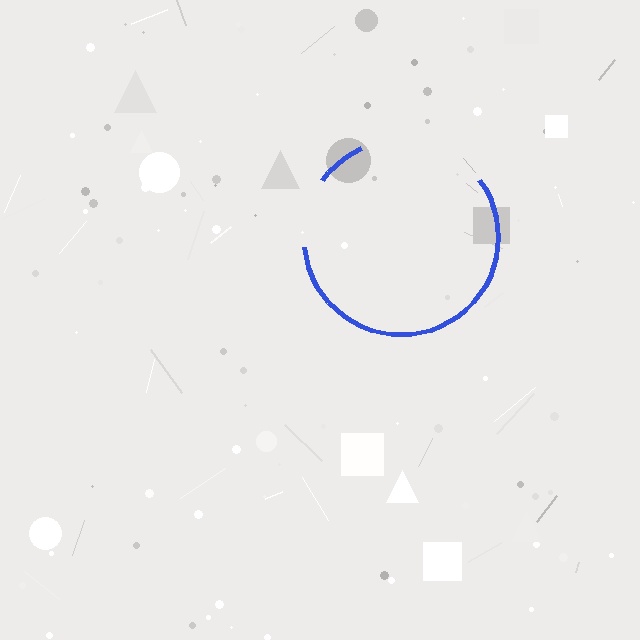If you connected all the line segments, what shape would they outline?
They would outline a circle.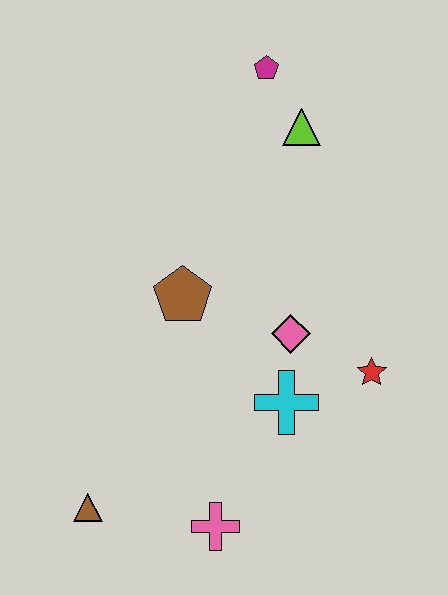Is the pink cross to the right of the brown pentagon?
Yes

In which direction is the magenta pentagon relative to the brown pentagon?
The magenta pentagon is above the brown pentagon.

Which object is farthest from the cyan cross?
The magenta pentagon is farthest from the cyan cross.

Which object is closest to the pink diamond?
The cyan cross is closest to the pink diamond.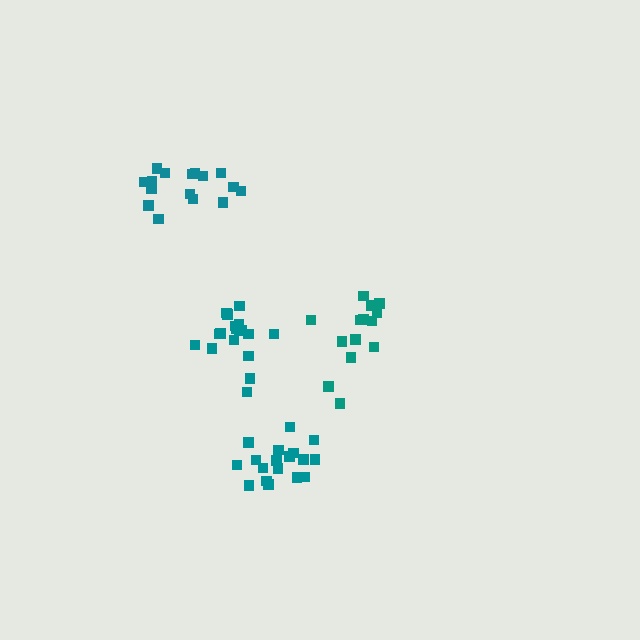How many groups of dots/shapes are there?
There are 4 groups.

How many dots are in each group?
Group 1: 18 dots, Group 2: 14 dots, Group 3: 18 dots, Group 4: 16 dots (66 total).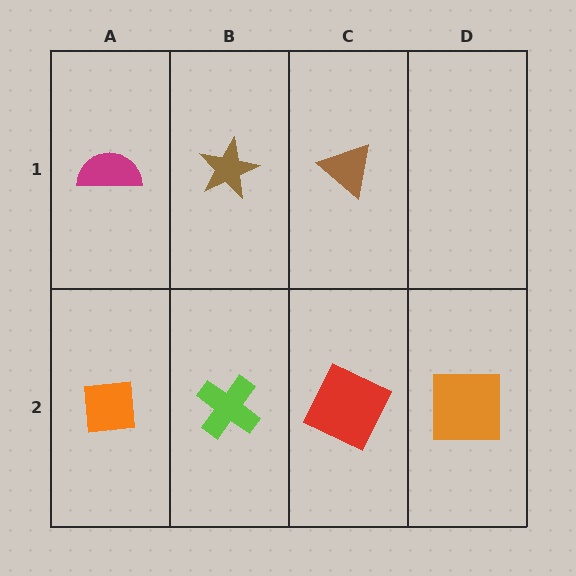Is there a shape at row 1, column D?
No, that cell is empty.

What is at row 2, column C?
A red square.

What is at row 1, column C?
A brown triangle.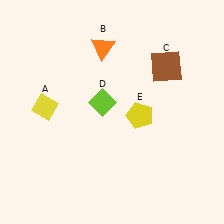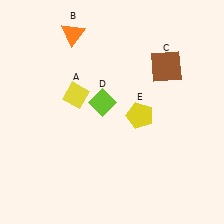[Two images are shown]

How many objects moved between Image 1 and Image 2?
2 objects moved between the two images.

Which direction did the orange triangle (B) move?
The orange triangle (B) moved left.